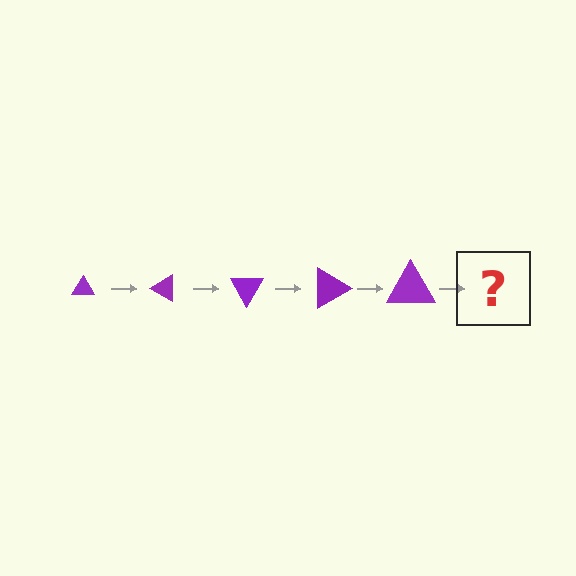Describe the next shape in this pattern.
It should be a triangle, larger than the previous one and rotated 150 degrees from the start.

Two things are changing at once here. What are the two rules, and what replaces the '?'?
The two rules are that the triangle grows larger each step and it rotates 30 degrees each step. The '?' should be a triangle, larger than the previous one and rotated 150 degrees from the start.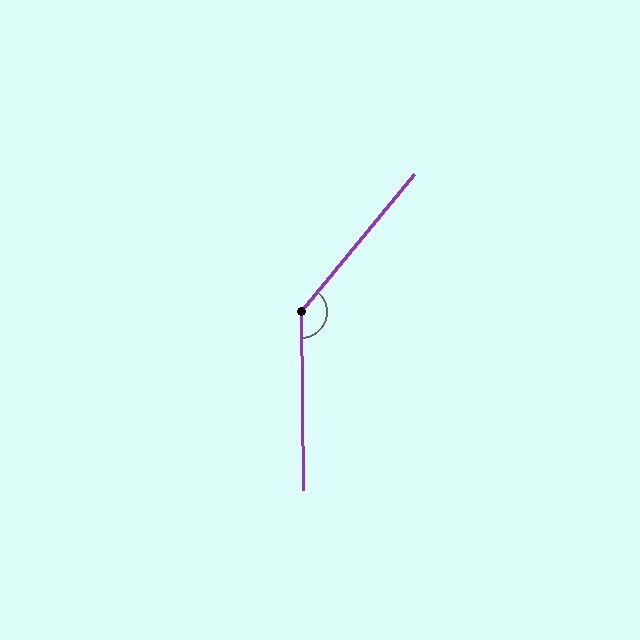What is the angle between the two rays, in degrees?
Approximately 139 degrees.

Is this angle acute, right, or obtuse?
It is obtuse.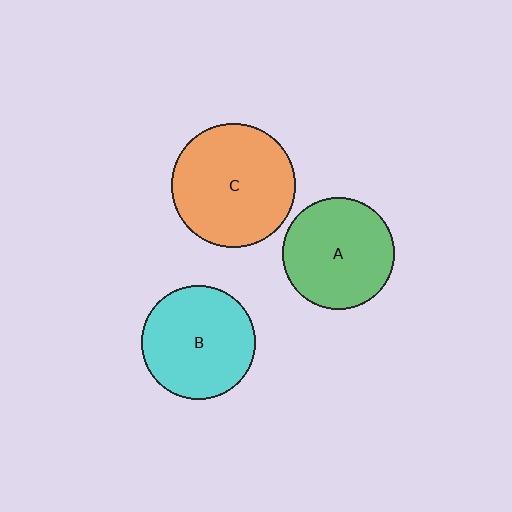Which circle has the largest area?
Circle C (orange).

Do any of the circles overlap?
No, none of the circles overlap.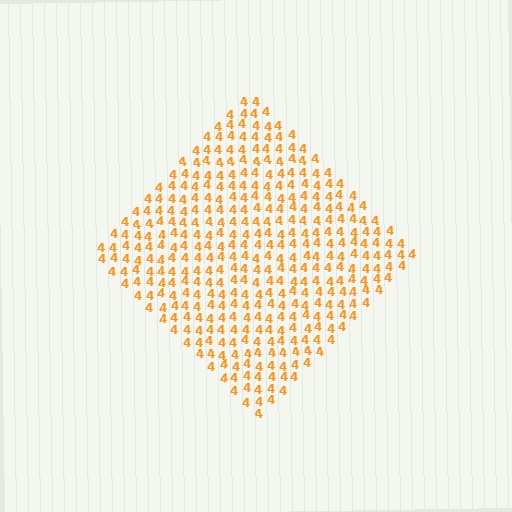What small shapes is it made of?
It is made of small digit 4's.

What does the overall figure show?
The overall figure shows a diamond.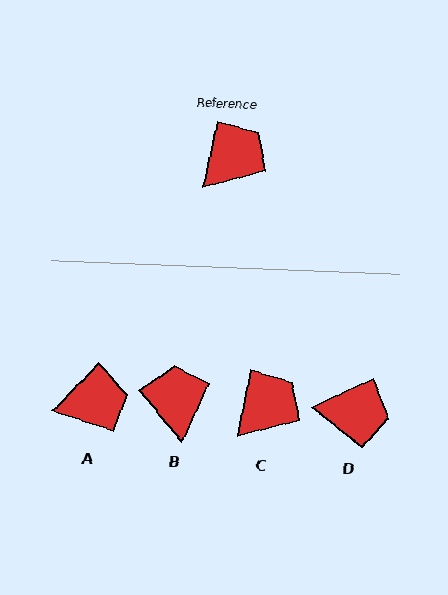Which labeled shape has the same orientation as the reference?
C.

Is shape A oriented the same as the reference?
No, it is off by about 32 degrees.